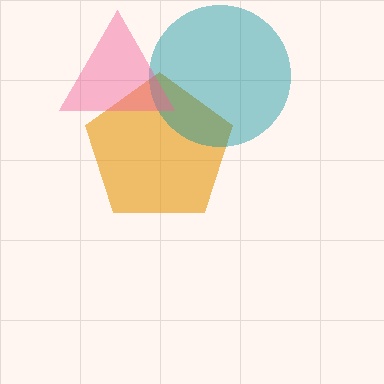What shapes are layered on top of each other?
The layered shapes are: an orange pentagon, a teal circle, a pink triangle.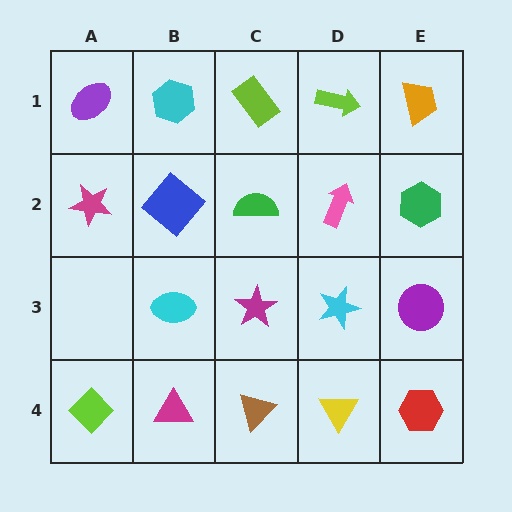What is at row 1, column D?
A lime arrow.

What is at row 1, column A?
A purple ellipse.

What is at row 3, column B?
A cyan ellipse.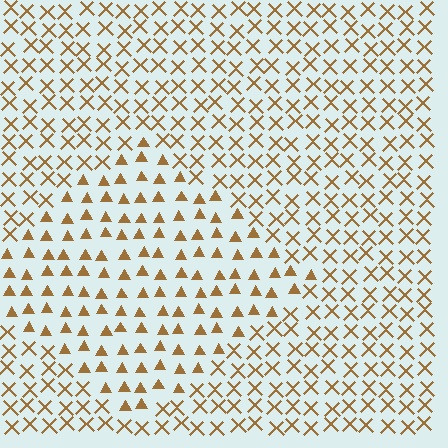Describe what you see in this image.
The image is filled with small brown elements arranged in a uniform grid. A diamond-shaped region contains triangles, while the surrounding area contains X marks. The boundary is defined purely by the change in element shape.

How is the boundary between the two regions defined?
The boundary is defined by a change in element shape: triangles inside vs. X marks outside. All elements share the same color and spacing.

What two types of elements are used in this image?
The image uses triangles inside the diamond region and X marks outside it.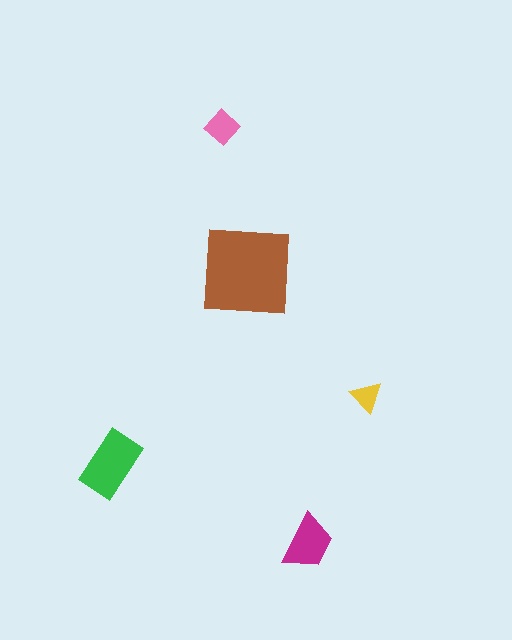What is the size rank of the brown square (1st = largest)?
1st.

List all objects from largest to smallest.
The brown square, the green rectangle, the magenta trapezoid, the pink diamond, the yellow triangle.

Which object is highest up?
The pink diamond is topmost.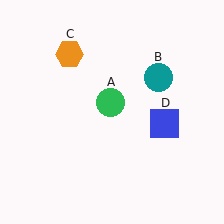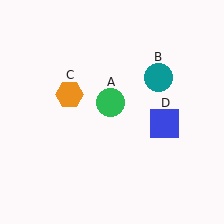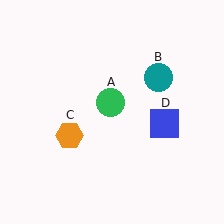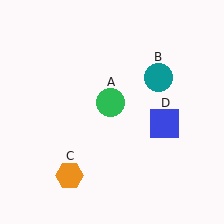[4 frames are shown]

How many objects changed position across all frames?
1 object changed position: orange hexagon (object C).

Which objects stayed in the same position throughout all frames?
Green circle (object A) and teal circle (object B) and blue square (object D) remained stationary.